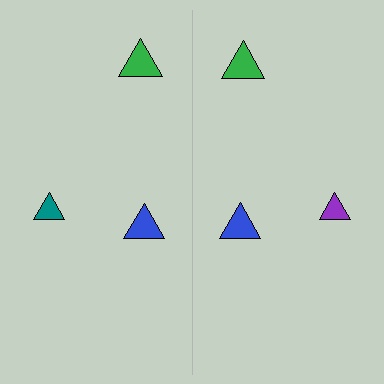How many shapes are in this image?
There are 6 shapes in this image.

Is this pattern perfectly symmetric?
No, the pattern is not perfectly symmetric. The purple triangle on the right side breaks the symmetry — its mirror counterpart is teal.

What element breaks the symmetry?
The purple triangle on the right side breaks the symmetry — its mirror counterpart is teal.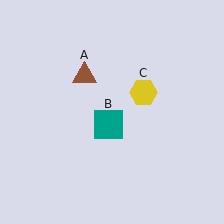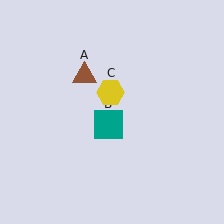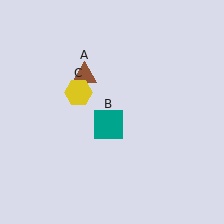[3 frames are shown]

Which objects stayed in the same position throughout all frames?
Brown triangle (object A) and teal square (object B) remained stationary.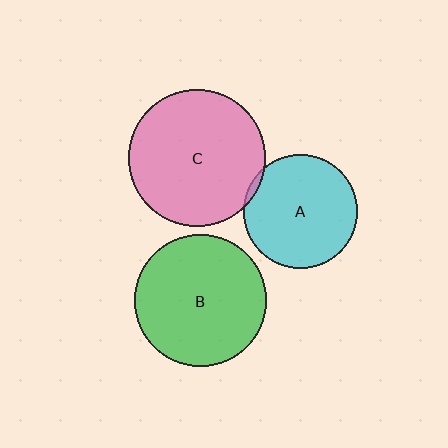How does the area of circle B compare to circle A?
Approximately 1.3 times.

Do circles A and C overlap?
Yes.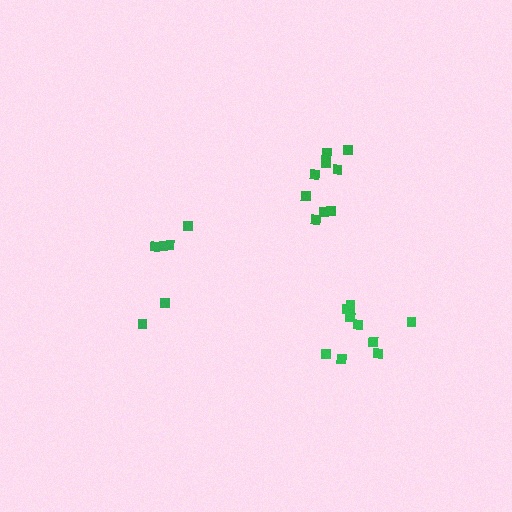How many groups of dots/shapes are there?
There are 3 groups.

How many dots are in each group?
Group 1: 10 dots, Group 2: 9 dots, Group 3: 6 dots (25 total).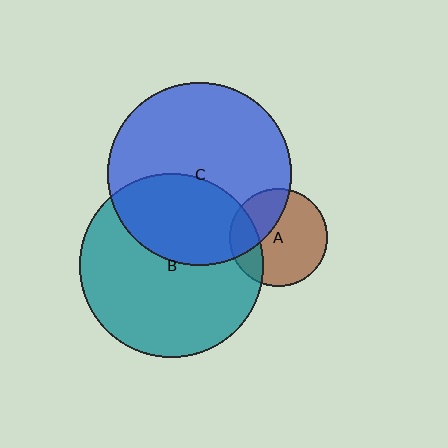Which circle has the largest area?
Circle B (teal).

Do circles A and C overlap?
Yes.